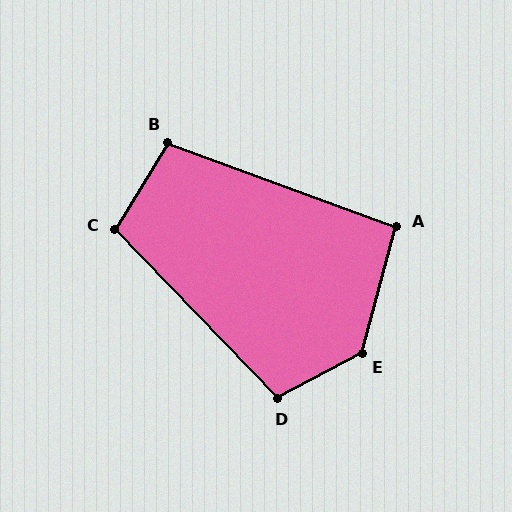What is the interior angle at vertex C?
Approximately 105 degrees (obtuse).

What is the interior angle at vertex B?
Approximately 101 degrees (obtuse).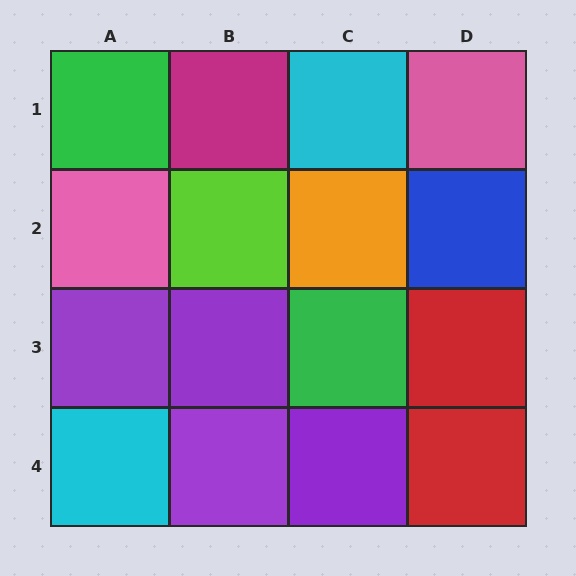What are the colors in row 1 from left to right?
Green, magenta, cyan, pink.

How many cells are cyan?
2 cells are cyan.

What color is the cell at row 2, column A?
Pink.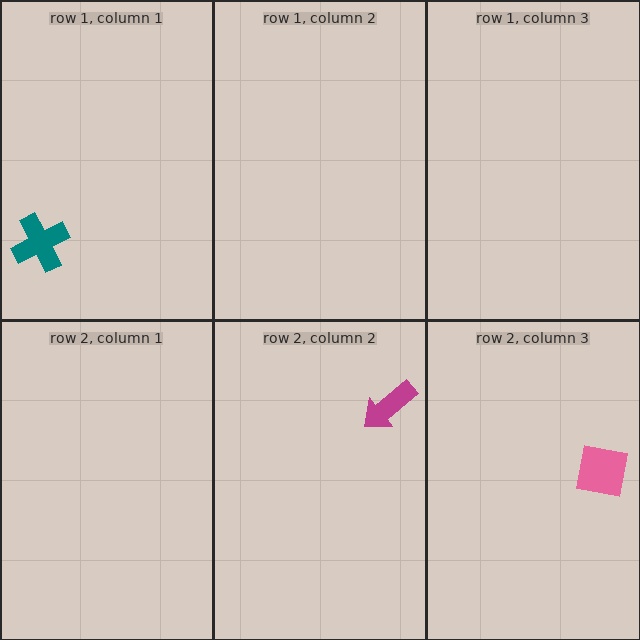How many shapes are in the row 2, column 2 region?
1.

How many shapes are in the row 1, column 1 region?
1.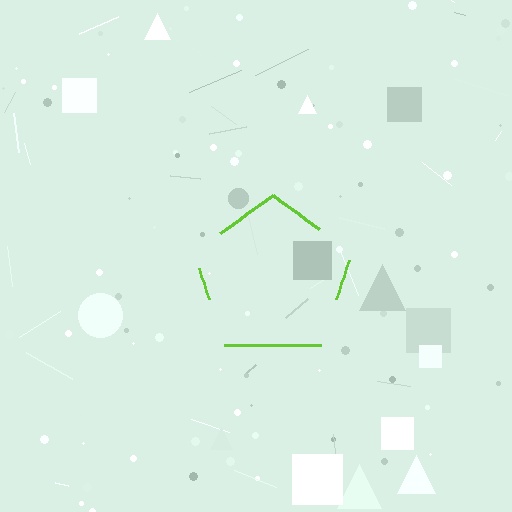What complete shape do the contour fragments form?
The contour fragments form a pentagon.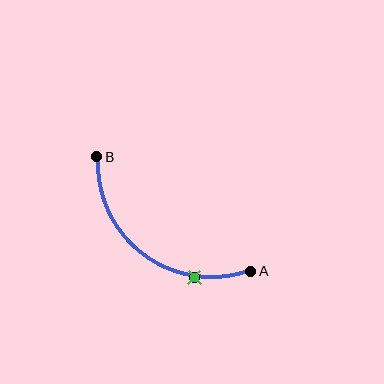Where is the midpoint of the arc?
The arc midpoint is the point on the curve farthest from the straight line joining A and B. It sits below and to the left of that line.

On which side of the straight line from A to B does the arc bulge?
The arc bulges below and to the left of the straight line connecting A and B.